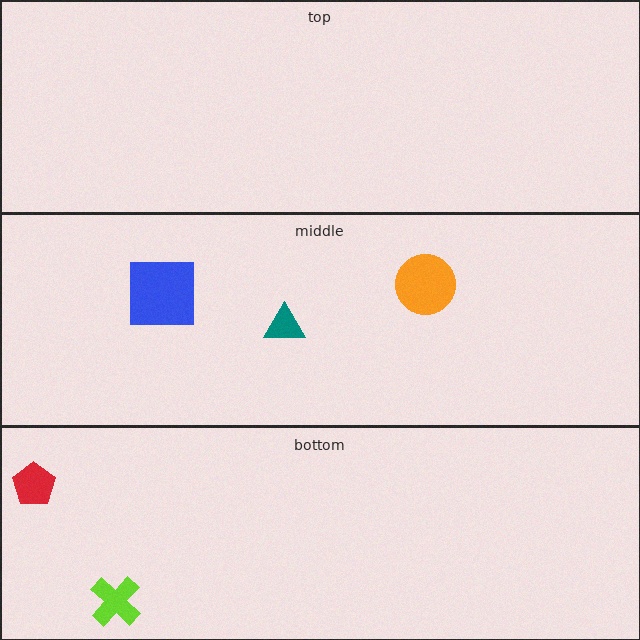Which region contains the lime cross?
The bottom region.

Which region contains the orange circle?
The middle region.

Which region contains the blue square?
The middle region.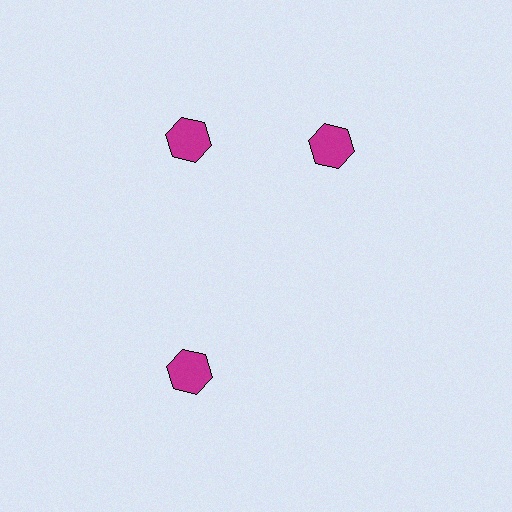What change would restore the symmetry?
The symmetry would be restored by rotating it back into even spacing with its neighbors so that all 3 hexagons sit at equal angles and equal distance from the center.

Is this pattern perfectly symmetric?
No. The 3 magenta hexagons are arranged in a ring, but one element near the 3 o'clock position is rotated out of alignment along the ring, breaking the 3-fold rotational symmetry.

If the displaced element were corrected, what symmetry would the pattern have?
It would have 3-fold rotational symmetry — the pattern would map onto itself every 120 degrees.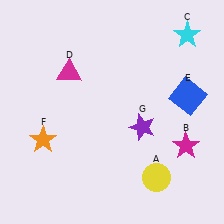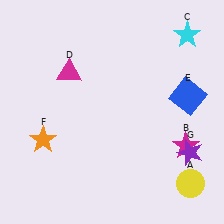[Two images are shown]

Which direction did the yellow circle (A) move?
The yellow circle (A) moved right.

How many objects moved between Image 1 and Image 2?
2 objects moved between the two images.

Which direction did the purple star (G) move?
The purple star (G) moved right.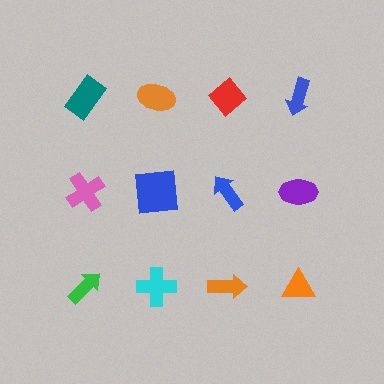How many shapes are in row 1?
4 shapes.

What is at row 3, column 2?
A cyan cross.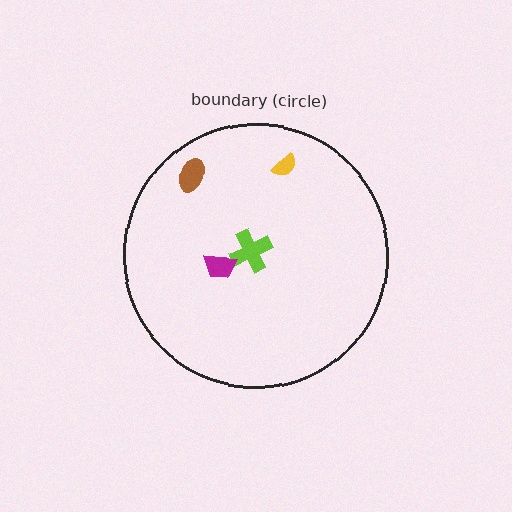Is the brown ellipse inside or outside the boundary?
Inside.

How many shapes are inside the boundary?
4 inside, 0 outside.